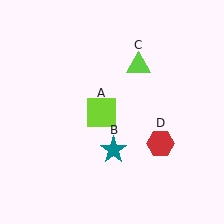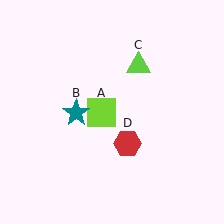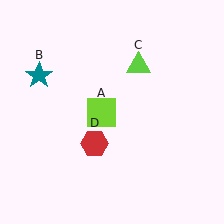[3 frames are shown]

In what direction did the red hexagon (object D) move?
The red hexagon (object D) moved left.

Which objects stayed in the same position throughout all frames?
Lime square (object A) and lime triangle (object C) remained stationary.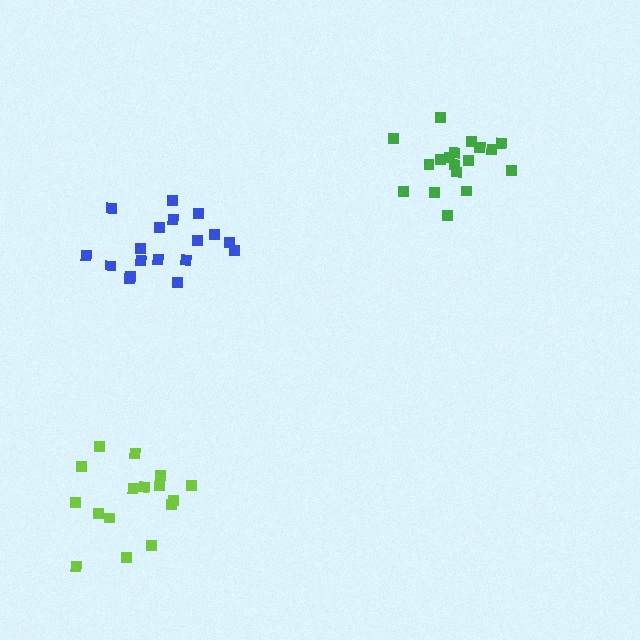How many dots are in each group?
Group 1: 18 dots, Group 2: 18 dots, Group 3: 16 dots (52 total).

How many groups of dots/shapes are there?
There are 3 groups.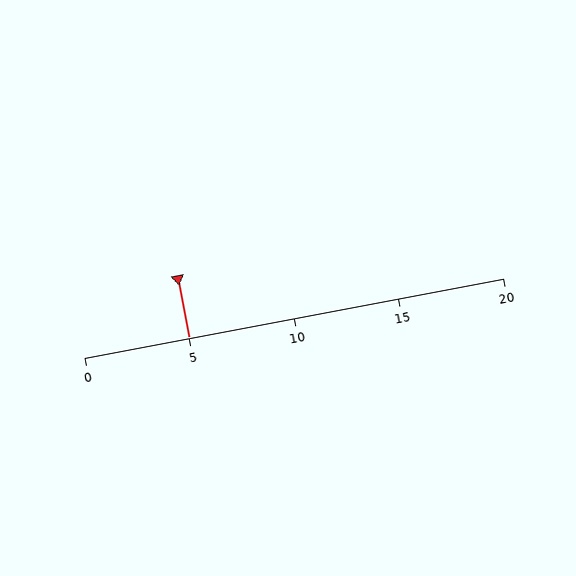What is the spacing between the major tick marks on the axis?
The major ticks are spaced 5 apart.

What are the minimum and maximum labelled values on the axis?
The axis runs from 0 to 20.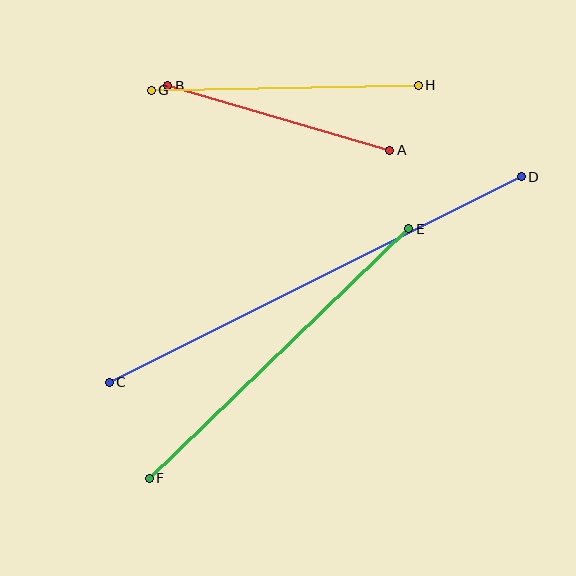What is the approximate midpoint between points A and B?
The midpoint is at approximately (279, 118) pixels.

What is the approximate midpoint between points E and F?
The midpoint is at approximately (279, 353) pixels.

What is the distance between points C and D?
The distance is approximately 460 pixels.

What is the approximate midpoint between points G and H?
The midpoint is at approximately (285, 88) pixels.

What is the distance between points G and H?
The distance is approximately 267 pixels.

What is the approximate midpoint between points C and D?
The midpoint is at approximately (315, 279) pixels.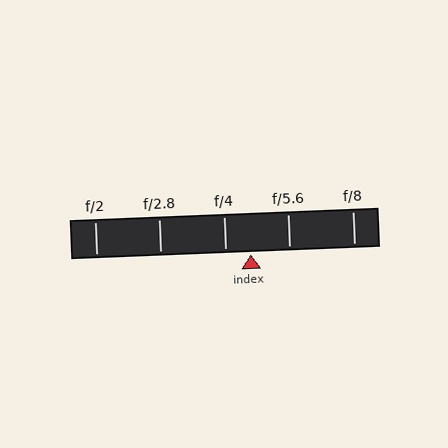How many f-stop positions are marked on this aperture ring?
There are 5 f-stop positions marked.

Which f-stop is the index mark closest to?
The index mark is closest to f/4.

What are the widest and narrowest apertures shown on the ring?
The widest aperture shown is f/2 and the narrowest is f/8.